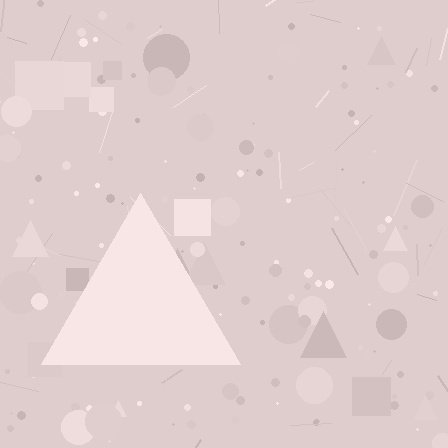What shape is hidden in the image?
A triangle is hidden in the image.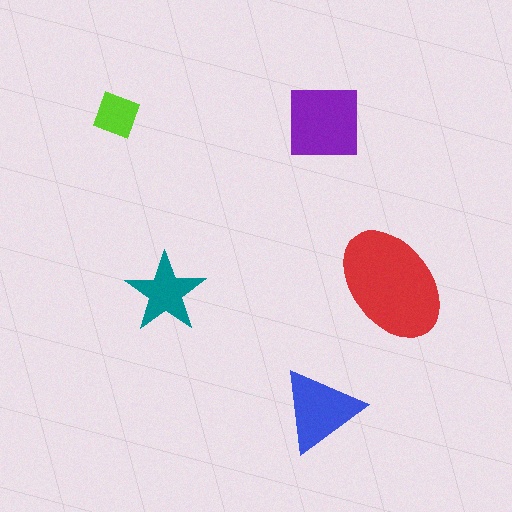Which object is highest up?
The lime diamond is topmost.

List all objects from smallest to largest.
The lime diamond, the teal star, the blue triangle, the purple square, the red ellipse.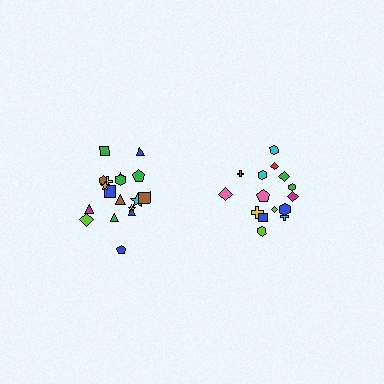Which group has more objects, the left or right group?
The left group.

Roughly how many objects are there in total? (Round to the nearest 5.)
Roughly 35 objects in total.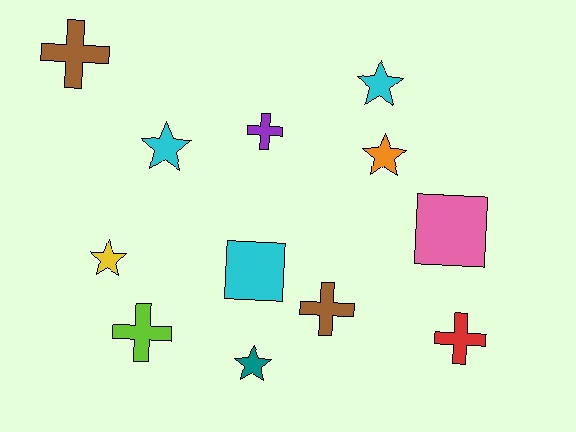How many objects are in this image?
There are 12 objects.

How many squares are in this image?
There are 2 squares.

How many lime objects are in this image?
There is 1 lime object.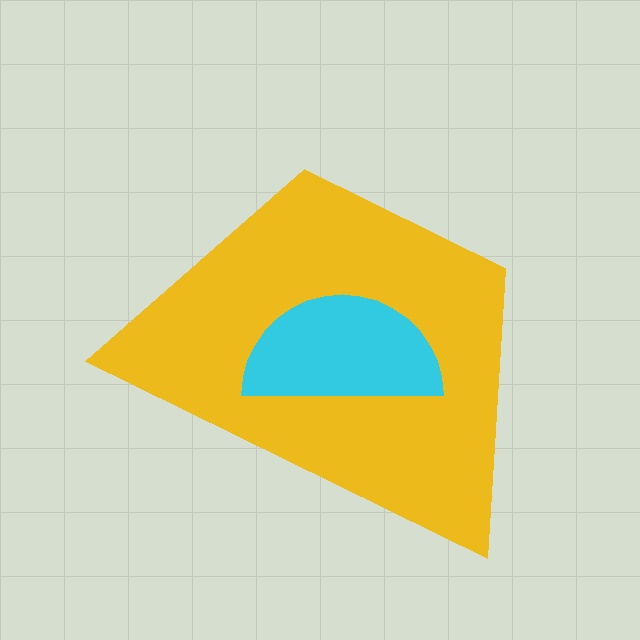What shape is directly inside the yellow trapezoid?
The cyan semicircle.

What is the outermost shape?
The yellow trapezoid.